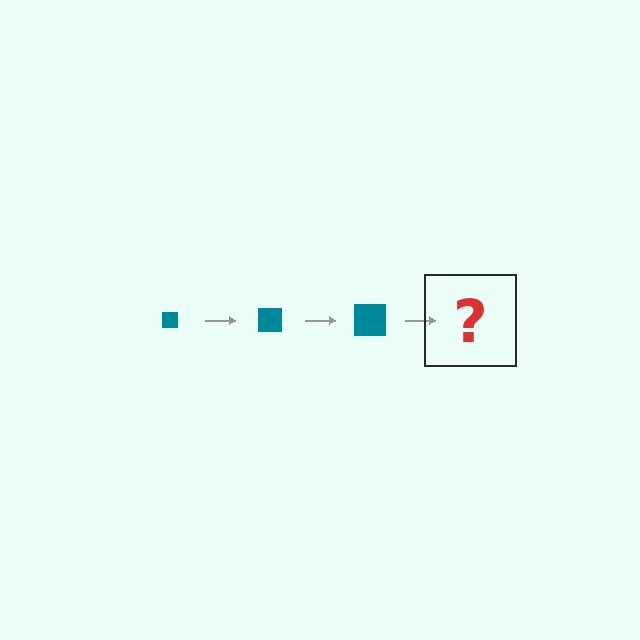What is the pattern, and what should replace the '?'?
The pattern is that the square gets progressively larger each step. The '?' should be a teal square, larger than the previous one.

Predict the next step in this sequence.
The next step is a teal square, larger than the previous one.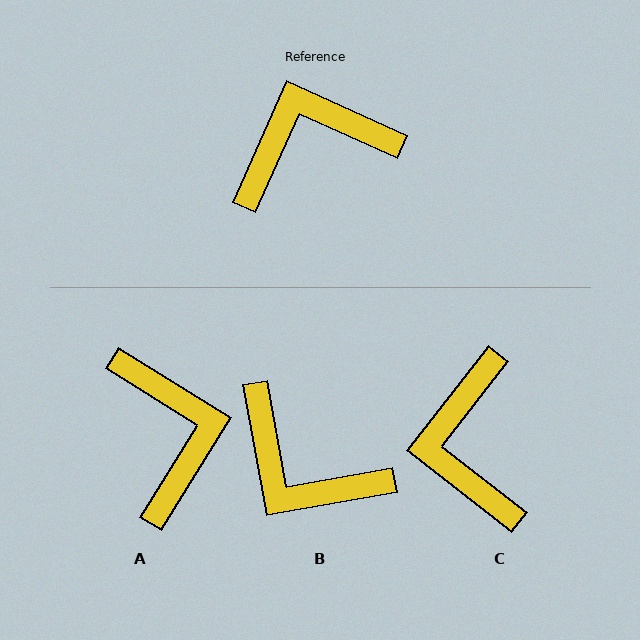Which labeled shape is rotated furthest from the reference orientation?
B, about 124 degrees away.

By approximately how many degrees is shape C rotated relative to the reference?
Approximately 76 degrees counter-clockwise.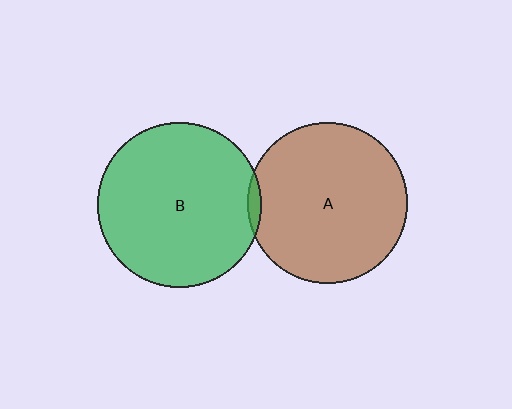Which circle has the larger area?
Circle B (green).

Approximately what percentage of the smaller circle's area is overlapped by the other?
Approximately 5%.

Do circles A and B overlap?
Yes.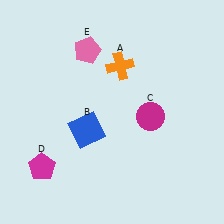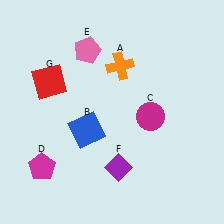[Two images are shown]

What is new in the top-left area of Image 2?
A red square (G) was added in the top-left area of Image 2.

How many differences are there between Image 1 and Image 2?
There are 2 differences between the two images.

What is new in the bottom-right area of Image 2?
A purple diamond (F) was added in the bottom-right area of Image 2.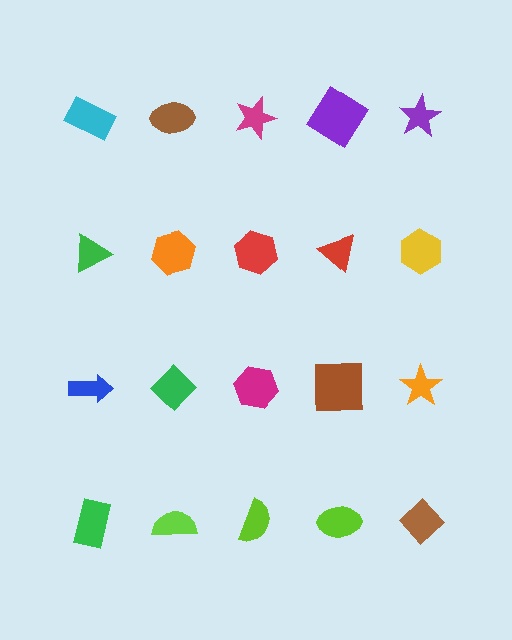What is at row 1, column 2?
A brown ellipse.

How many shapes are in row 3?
5 shapes.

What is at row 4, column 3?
A lime semicircle.